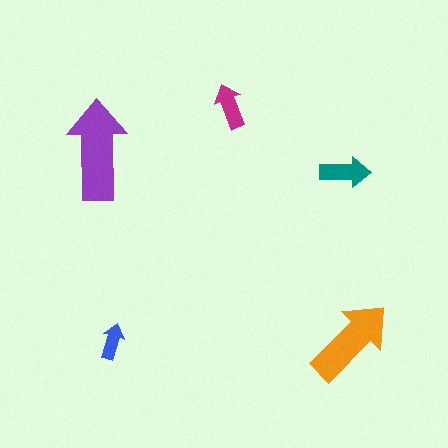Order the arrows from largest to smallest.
the purple one, the orange one, the teal one, the magenta one, the blue one.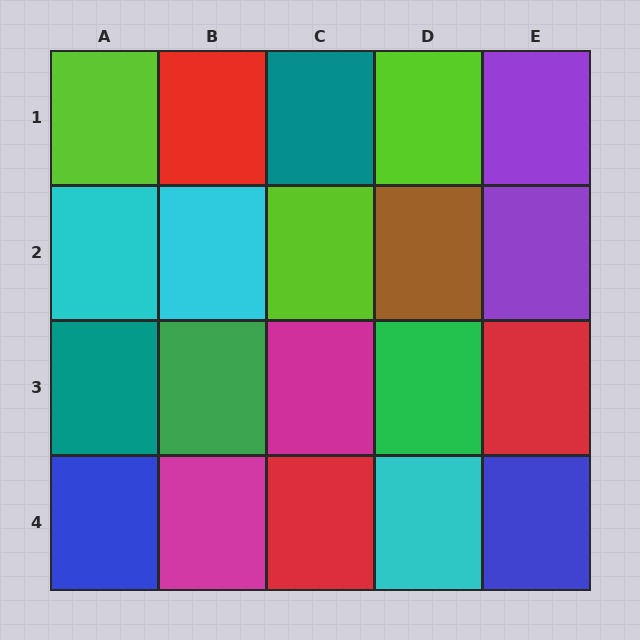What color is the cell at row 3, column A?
Teal.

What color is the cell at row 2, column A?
Cyan.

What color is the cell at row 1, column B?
Red.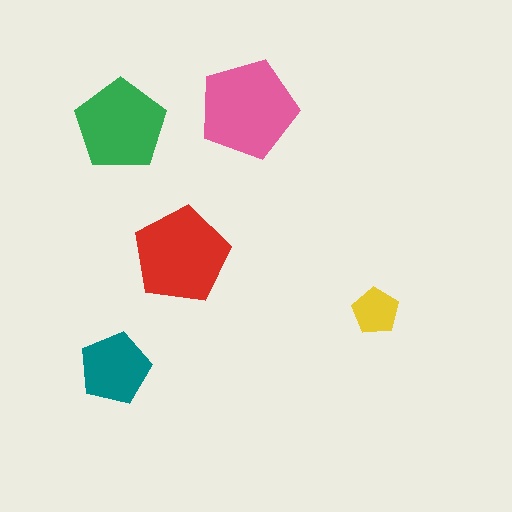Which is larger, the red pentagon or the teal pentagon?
The red one.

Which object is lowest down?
The teal pentagon is bottommost.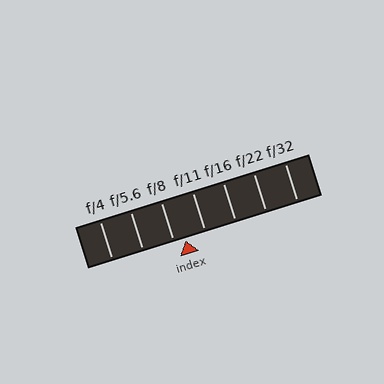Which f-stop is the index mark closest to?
The index mark is closest to f/8.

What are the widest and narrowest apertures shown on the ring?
The widest aperture shown is f/4 and the narrowest is f/32.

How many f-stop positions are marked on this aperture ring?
There are 7 f-stop positions marked.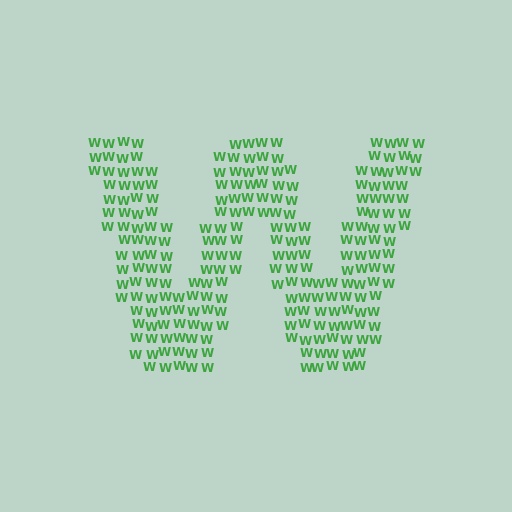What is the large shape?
The large shape is the letter W.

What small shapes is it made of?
It is made of small letter W's.